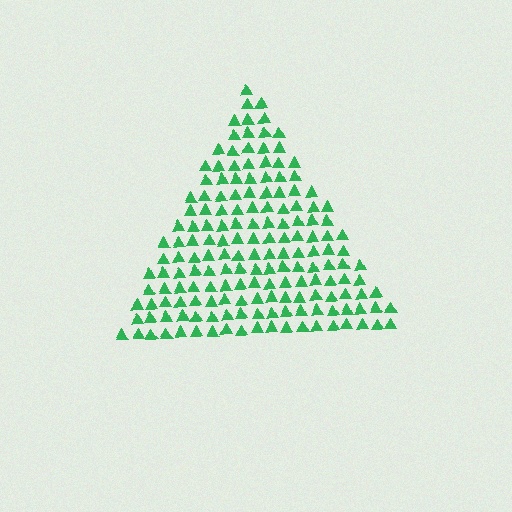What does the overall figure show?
The overall figure shows a triangle.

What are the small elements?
The small elements are triangles.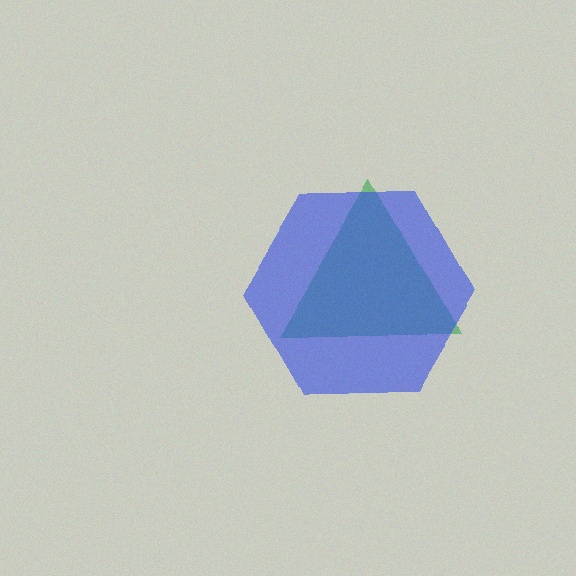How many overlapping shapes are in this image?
There are 2 overlapping shapes in the image.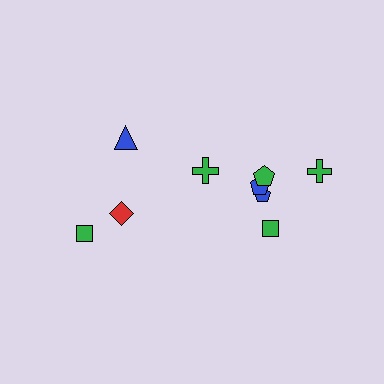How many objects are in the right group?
There are 6 objects.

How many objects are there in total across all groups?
There are 9 objects.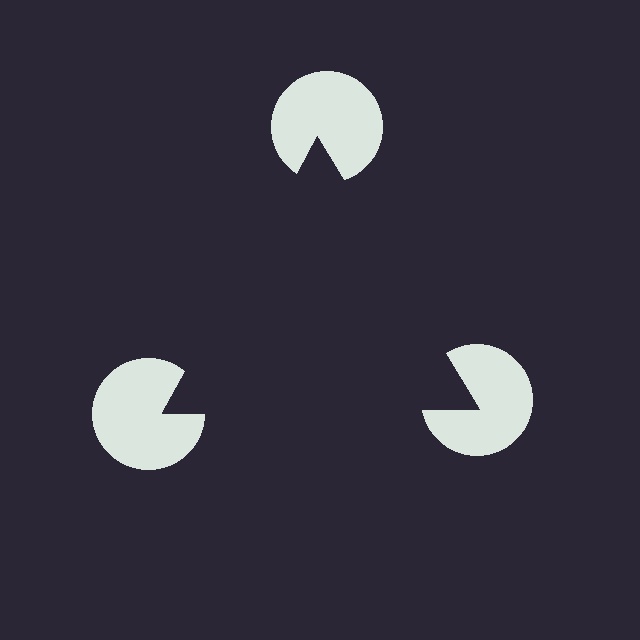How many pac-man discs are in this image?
There are 3 — one at each vertex of the illusory triangle.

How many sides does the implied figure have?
3 sides.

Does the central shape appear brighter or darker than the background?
It typically appears slightly darker than the background, even though no actual brightness change is drawn.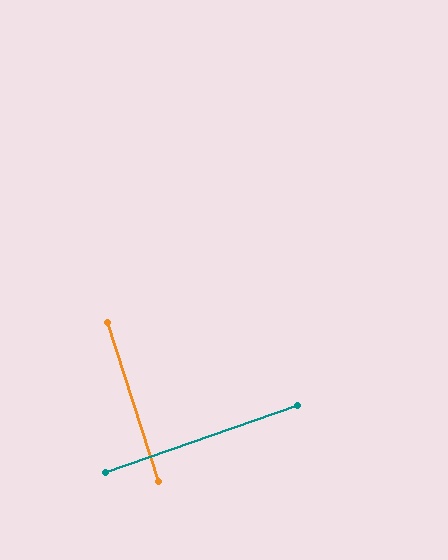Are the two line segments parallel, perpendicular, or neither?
Perpendicular — they meet at approximately 89°.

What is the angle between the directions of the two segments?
Approximately 89 degrees.